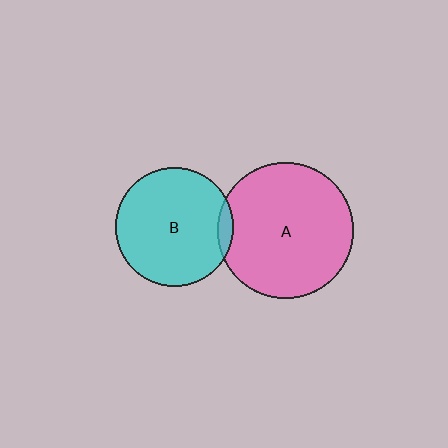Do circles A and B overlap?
Yes.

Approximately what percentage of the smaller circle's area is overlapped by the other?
Approximately 5%.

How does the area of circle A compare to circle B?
Approximately 1.3 times.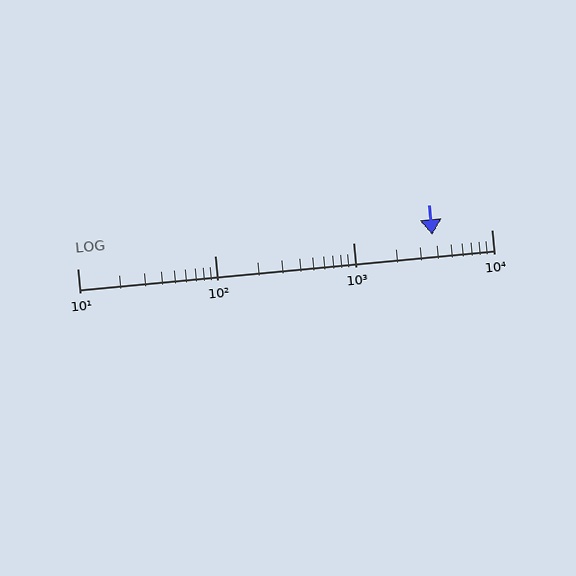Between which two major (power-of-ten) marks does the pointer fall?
The pointer is between 1000 and 10000.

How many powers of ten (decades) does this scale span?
The scale spans 3 decades, from 10 to 10000.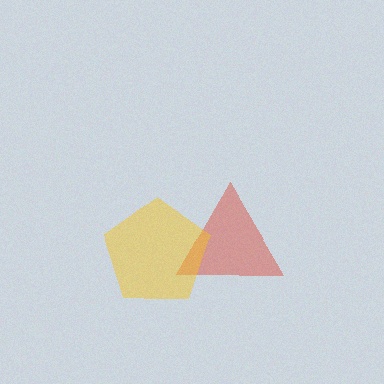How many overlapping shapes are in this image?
There are 2 overlapping shapes in the image.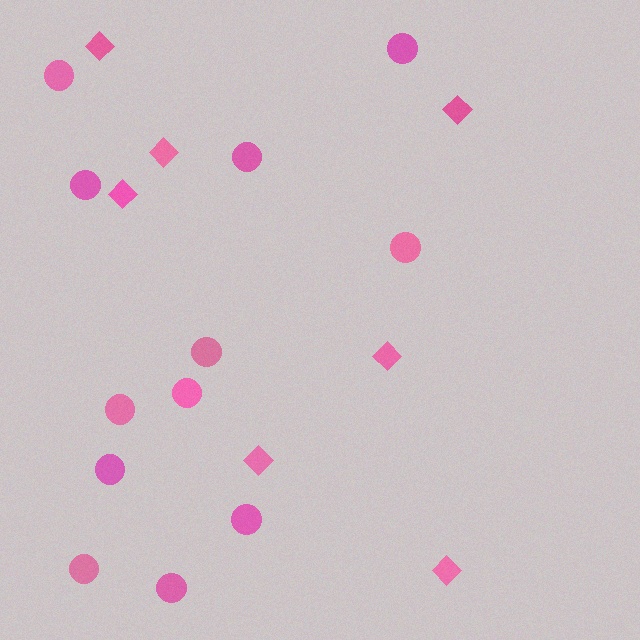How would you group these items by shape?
There are 2 groups: one group of circles (12) and one group of diamonds (7).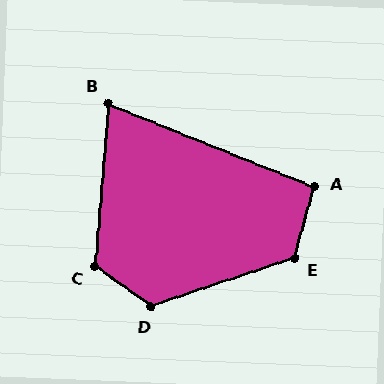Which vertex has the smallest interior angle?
B, at approximately 73 degrees.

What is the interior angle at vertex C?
Approximately 122 degrees (obtuse).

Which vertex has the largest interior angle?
D, at approximately 125 degrees.